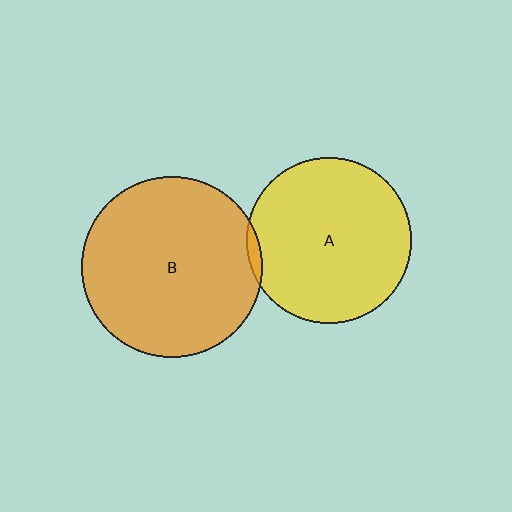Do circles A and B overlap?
Yes.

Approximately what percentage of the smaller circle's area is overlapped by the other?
Approximately 5%.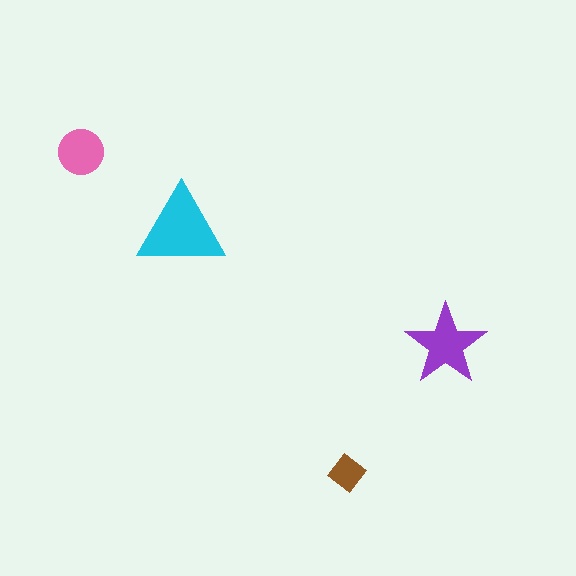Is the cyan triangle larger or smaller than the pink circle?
Larger.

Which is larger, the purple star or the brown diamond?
The purple star.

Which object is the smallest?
The brown diamond.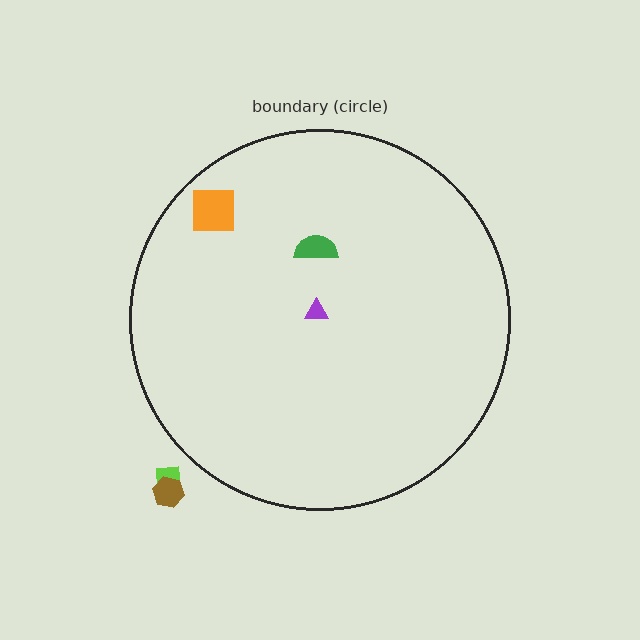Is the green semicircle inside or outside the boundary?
Inside.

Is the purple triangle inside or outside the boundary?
Inside.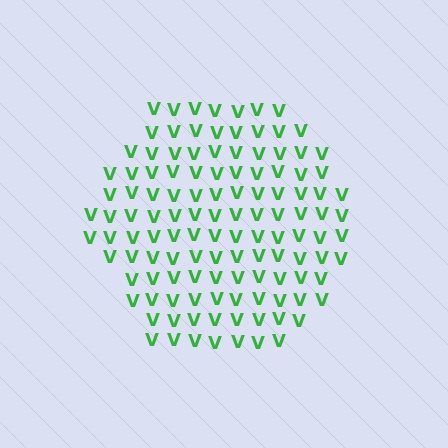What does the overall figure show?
The overall figure shows a hexagon.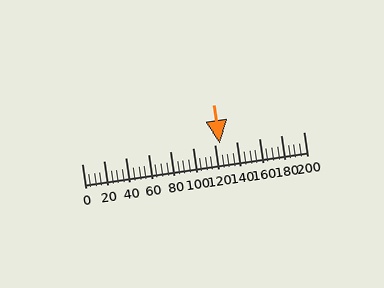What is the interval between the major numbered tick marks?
The major tick marks are spaced 20 units apart.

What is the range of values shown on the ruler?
The ruler shows values from 0 to 200.